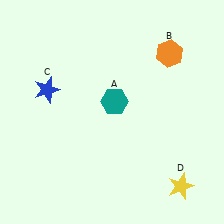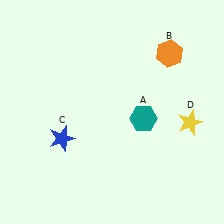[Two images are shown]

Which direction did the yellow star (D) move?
The yellow star (D) moved up.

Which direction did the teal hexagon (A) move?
The teal hexagon (A) moved right.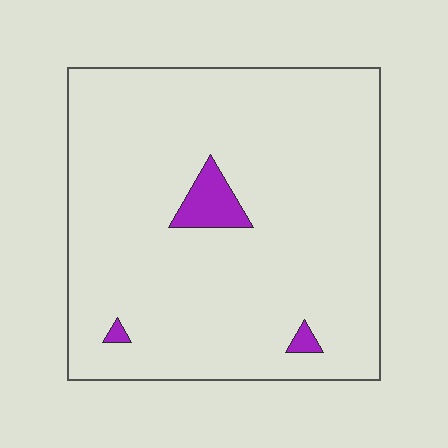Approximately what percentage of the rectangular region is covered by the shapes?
Approximately 5%.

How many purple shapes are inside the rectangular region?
3.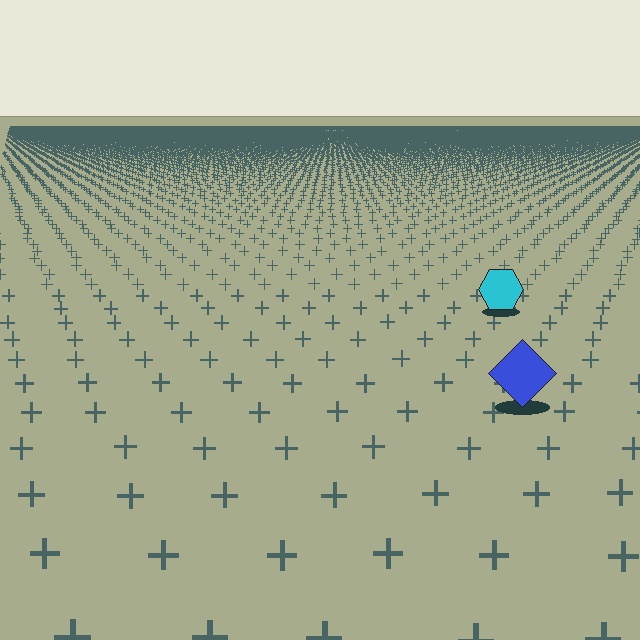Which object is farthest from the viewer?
The cyan hexagon is farthest from the viewer. It appears smaller and the ground texture around it is denser.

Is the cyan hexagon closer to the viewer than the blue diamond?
No. The blue diamond is closer — you can tell from the texture gradient: the ground texture is coarser near it.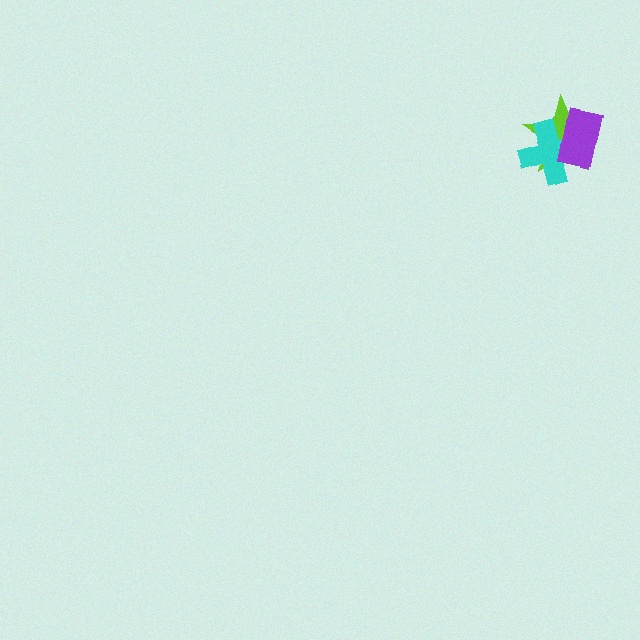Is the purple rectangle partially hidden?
No, no other shape covers it.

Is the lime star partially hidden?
Yes, it is partially covered by another shape.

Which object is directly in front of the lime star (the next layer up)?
The cyan cross is directly in front of the lime star.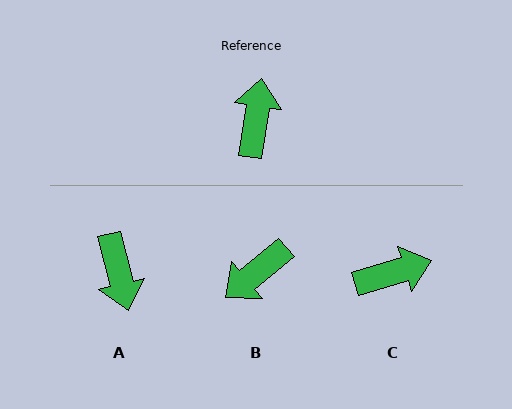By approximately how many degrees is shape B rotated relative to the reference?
Approximately 138 degrees counter-clockwise.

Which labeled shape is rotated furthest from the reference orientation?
A, about 157 degrees away.